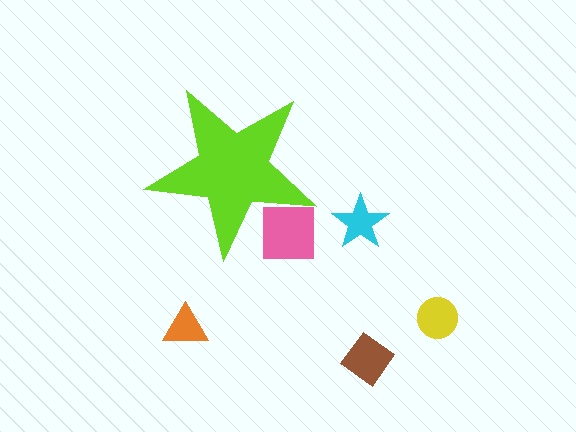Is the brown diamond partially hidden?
No, the brown diamond is fully visible.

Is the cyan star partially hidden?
No, the cyan star is fully visible.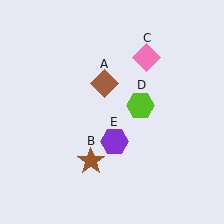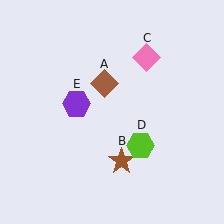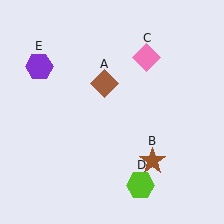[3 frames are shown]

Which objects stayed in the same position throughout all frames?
Brown diamond (object A) and pink diamond (object C) remained stationary.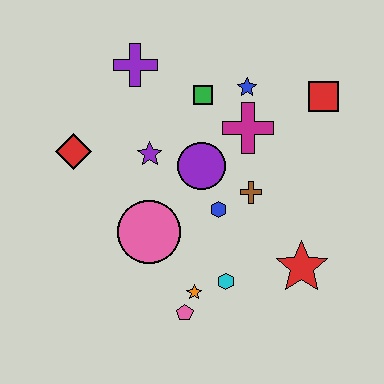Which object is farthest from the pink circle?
The red square is farthest from the pink circle.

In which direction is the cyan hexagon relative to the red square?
The cyan hexagon is below the red square.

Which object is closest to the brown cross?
The blue hexagon is closest to the brown cross.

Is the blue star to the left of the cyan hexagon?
No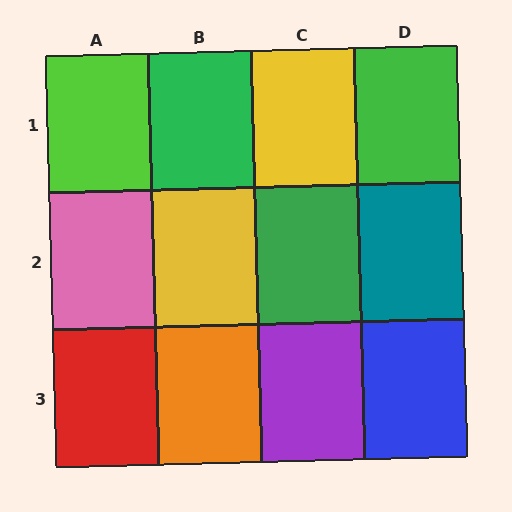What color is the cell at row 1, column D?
Green.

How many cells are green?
3 cells are green.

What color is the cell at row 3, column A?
Red.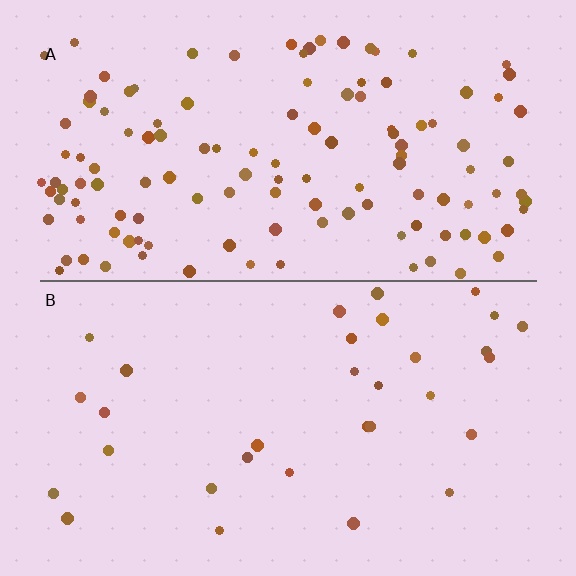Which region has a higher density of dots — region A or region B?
A (the top).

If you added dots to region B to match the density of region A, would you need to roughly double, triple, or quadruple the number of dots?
Approximately quadruple.